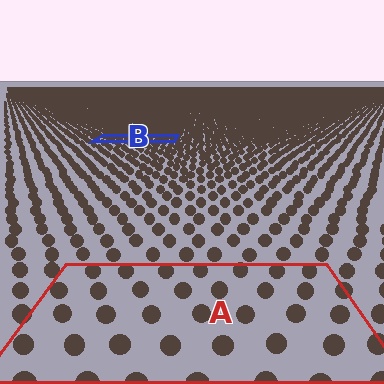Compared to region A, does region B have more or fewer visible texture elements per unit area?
Region B has more texture elements per unit area — they are packed more densely because it is farther away.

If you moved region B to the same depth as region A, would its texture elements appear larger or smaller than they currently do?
They would appear larger. At a closer depth, the same texture elements are projected at a bigger on-screen size.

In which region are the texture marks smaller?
The texture marks are smaller in region B, because it is farther away.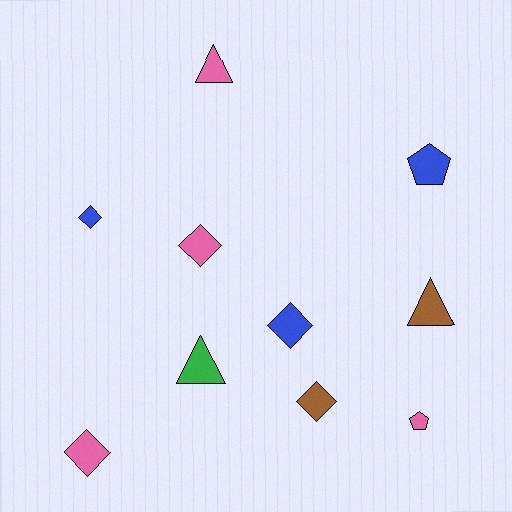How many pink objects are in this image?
There are 4 pink objects.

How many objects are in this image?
There are 10 objects.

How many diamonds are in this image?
There are 5 diamonds.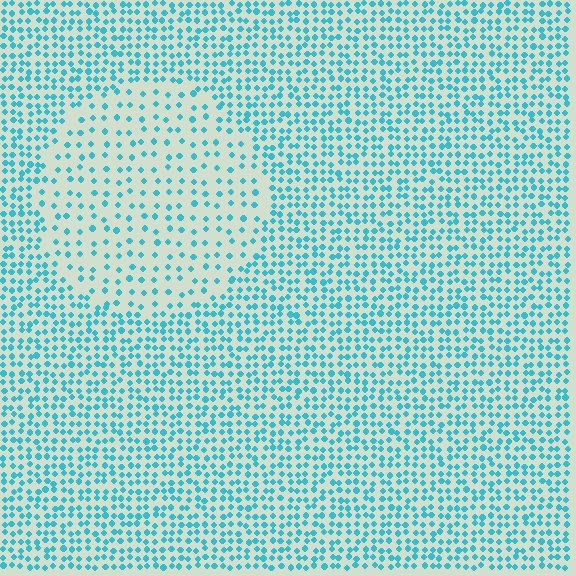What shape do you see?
I see a circle.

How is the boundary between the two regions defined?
The boundary is defined by a change in element density (approximately 2.2x ratio). All elements are the same color, size, and shape.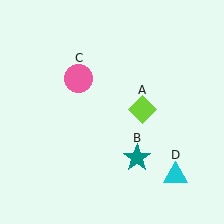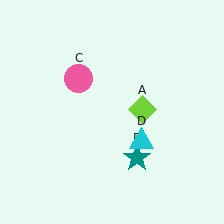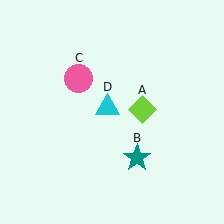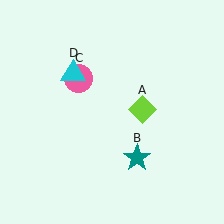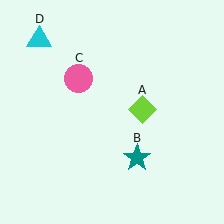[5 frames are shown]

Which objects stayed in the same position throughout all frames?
Lime diamond (object A) and teal star (object B) and pink circle (object C) remained stationary.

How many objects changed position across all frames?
1 object changed position: cyan triangle (object D).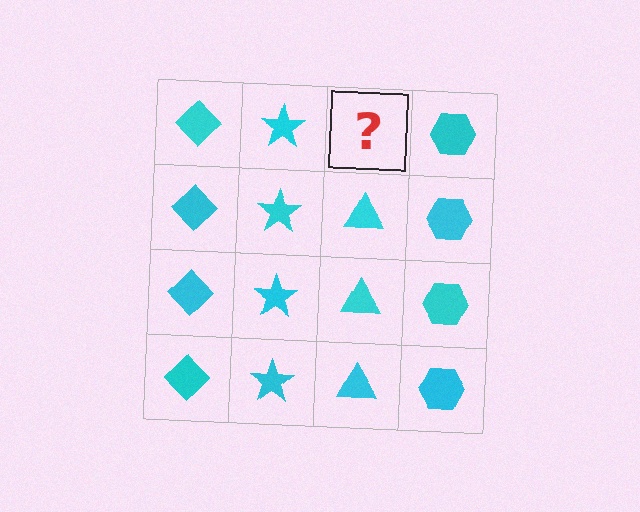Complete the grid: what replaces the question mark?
The question mark should be replaced with a cyan triangle.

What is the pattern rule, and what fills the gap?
The rule is that each column has a consistent shape. The gap should be filled with a cyan triangle.